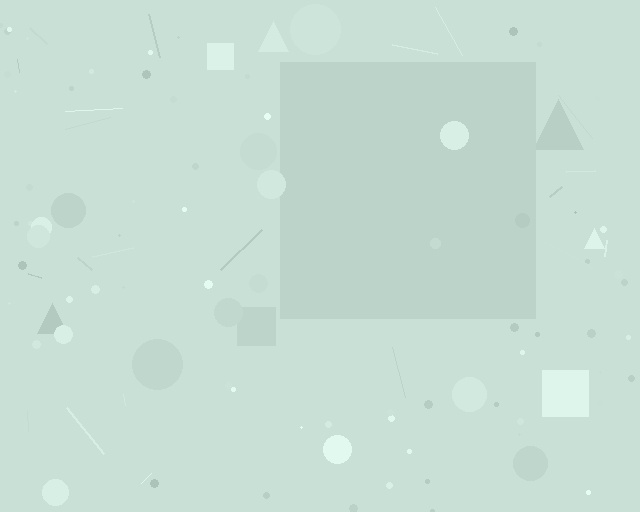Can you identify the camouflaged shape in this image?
The camouflaged shape is a square.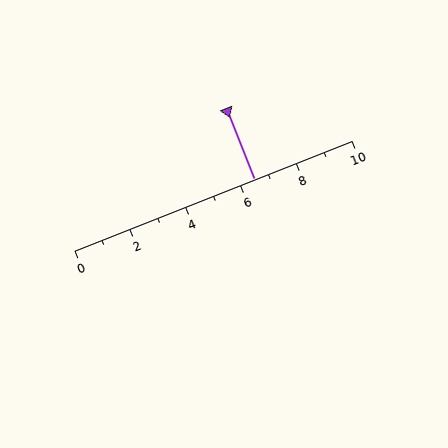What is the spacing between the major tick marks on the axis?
The major ticks are spaced 2 apart.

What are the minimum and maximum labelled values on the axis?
The axis runs from 0 to 10.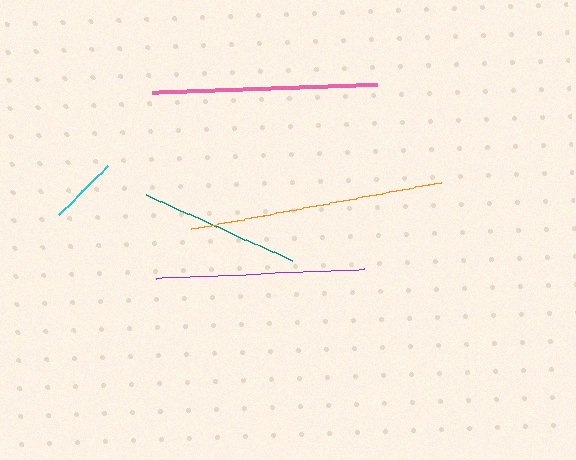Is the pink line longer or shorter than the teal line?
The pink line is longer than the teal line.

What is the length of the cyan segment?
The cyan segment is approximately 69 pixels long.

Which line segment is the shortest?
The cyan line is the shortest at approximately 69 pixels.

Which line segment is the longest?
The orange line is the longest at approximately 256 pixels.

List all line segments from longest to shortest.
From longest to shortest: orange, pink, purple, teal, cyan.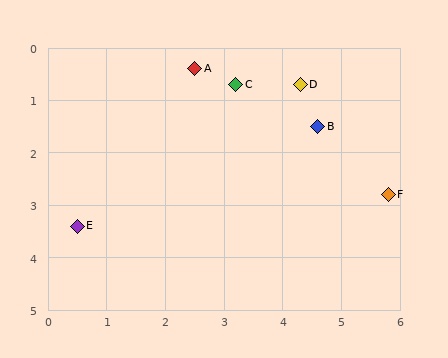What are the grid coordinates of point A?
Point A is at approximately (2.5, 0.4).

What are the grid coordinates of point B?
Point B is at approximately (4.6, 1.5).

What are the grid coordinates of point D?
Point D is at approximately (4.3, 0.7).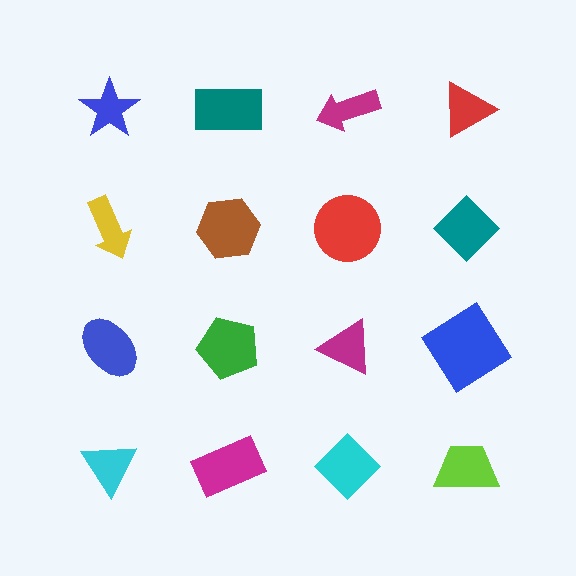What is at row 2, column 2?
A brown hexagon.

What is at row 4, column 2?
A magenta rectangle.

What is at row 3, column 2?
A green pentagon.